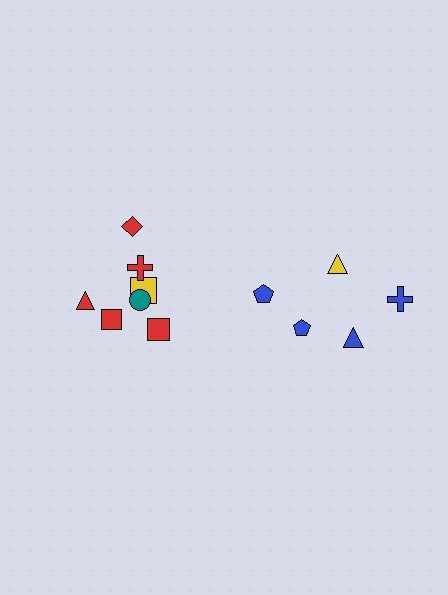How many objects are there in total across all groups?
There are 12 objects.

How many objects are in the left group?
There are 7 objects.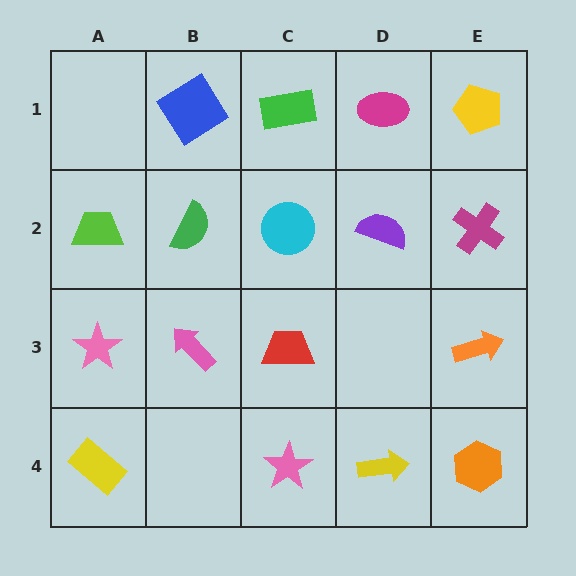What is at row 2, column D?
A purple semicircle.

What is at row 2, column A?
A lime trapezoid.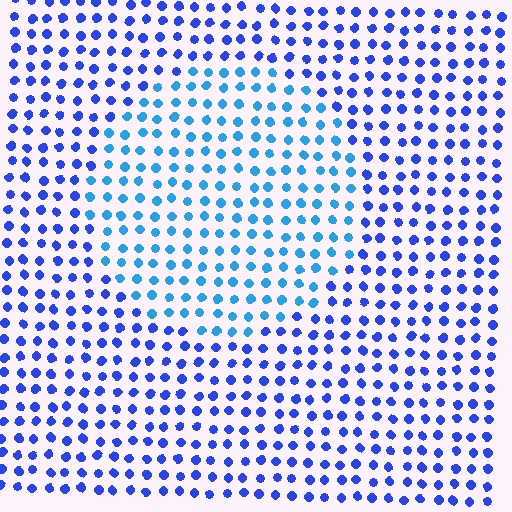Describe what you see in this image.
The image is filled with small blue elements in a uniform arrangement. A circle-shaped region is visible where the elements are tinted to a slightly different hue, forming a subtle color boundary.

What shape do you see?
I see a circle.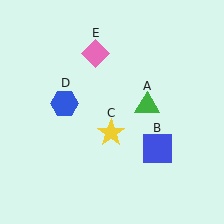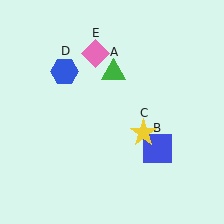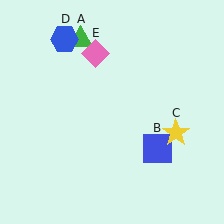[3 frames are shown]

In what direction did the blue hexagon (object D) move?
The blue hexagon (object D) moved up.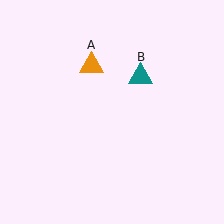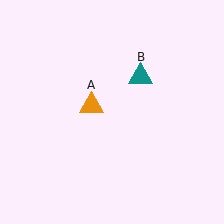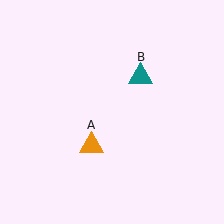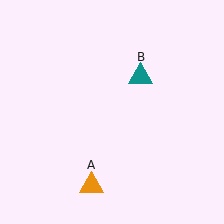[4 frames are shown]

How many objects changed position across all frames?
1 object changed position: orange triangle (object A).